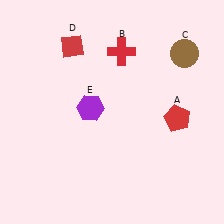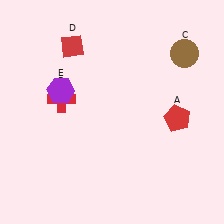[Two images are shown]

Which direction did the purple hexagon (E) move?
The purple hexagon (E) moved left.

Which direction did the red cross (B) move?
The red cross (B) moved left.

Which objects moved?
The objects that moved are: the red cross (B), the purple hexagon (E).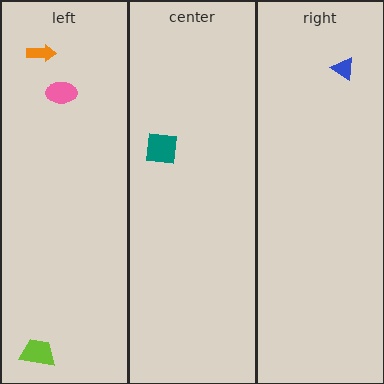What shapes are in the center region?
The teal square.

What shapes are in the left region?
The orange arrow, the lime trapezoid, the pink ellipse.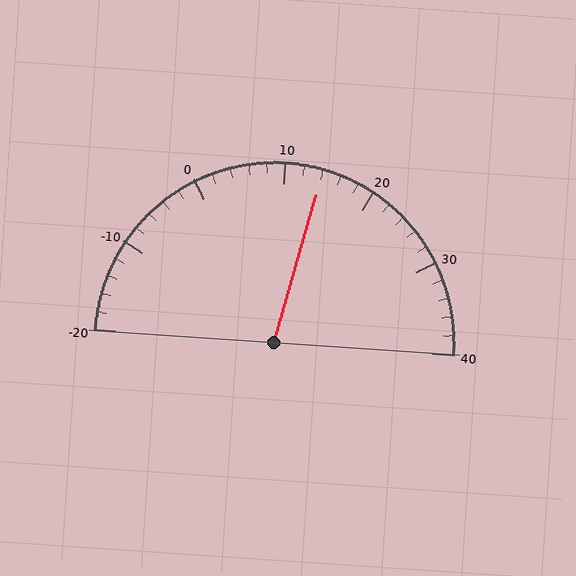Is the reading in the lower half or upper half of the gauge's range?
The reading is in the upper half of the range (-20 to 40).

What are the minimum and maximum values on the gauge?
The gauge ranges from -20 to 40.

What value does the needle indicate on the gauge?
The needle indicates approximately 14.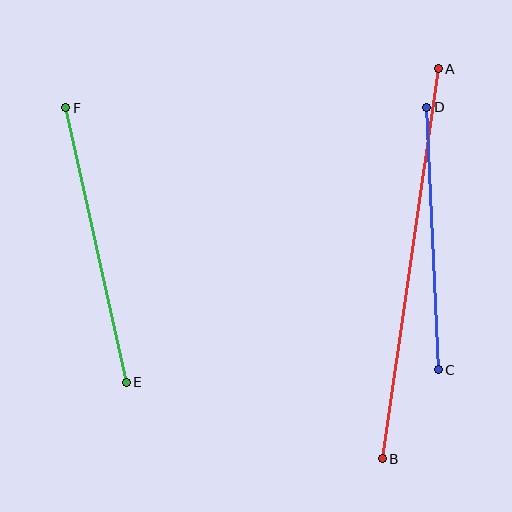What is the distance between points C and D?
The distance is approximately 263 pixels.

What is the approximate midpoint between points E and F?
The midpoint is at approximately (96, 245) pixels.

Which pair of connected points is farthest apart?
Points A and B are farthest apart.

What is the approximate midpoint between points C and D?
The midpoint is at approximately (432, 239) pixels.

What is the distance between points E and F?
The distance is approximately 281 pixels.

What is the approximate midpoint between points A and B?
The midpoint is at approximately (410, 264) pixels.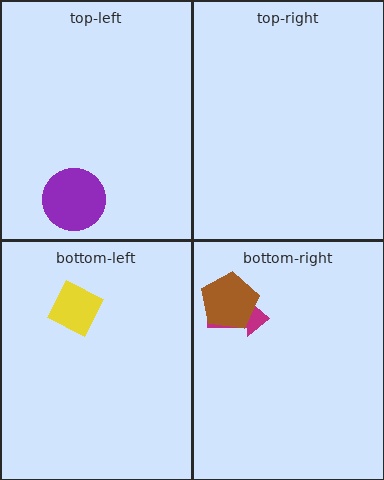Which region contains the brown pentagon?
The bottom-right region.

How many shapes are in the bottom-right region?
2.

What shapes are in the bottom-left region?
The yellow diamond.